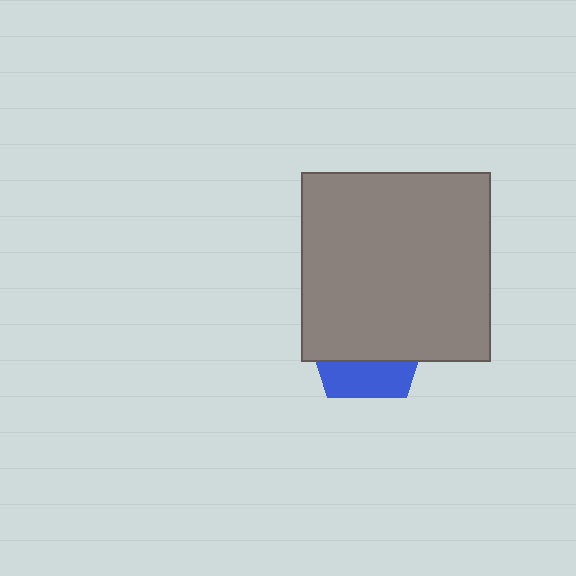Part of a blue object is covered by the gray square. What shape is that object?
It is a pentagon.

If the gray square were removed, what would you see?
You would see the complete blue pentagon.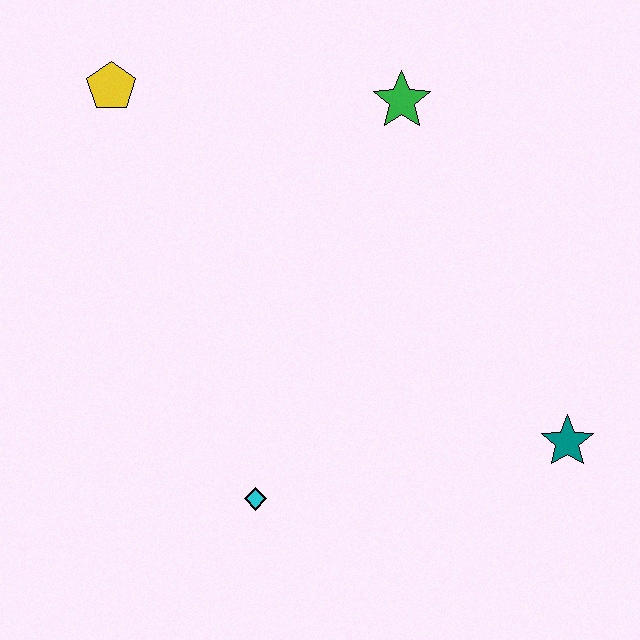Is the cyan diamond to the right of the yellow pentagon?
Yes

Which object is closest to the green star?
The yellow pentagon is closest to the green star.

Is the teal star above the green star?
No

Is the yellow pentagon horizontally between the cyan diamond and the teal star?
No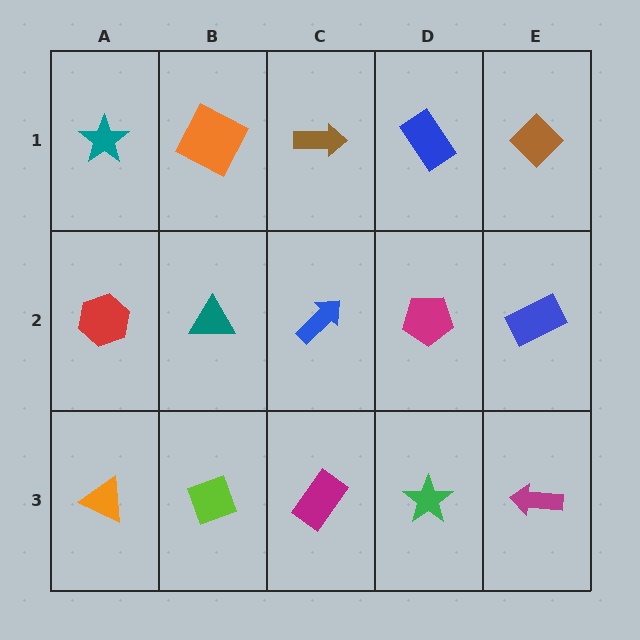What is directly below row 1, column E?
A blue rectangle.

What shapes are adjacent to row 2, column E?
A brown diamond (row 1, column E), a magenta arrow (row 3, column E), a magenta pentagon (row 2, column D).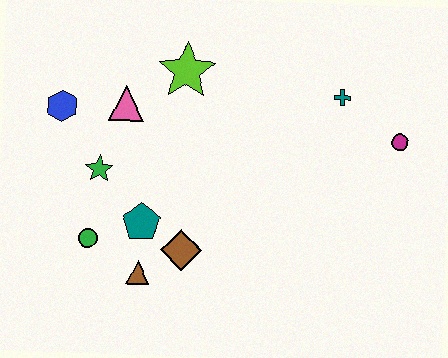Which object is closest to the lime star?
The pink triangle is closest to the lime star.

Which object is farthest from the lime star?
The magenta circle is farthest from the lime star.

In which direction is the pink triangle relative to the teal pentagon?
The pink triangle is above the teal pentagon.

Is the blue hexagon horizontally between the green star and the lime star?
No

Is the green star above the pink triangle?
No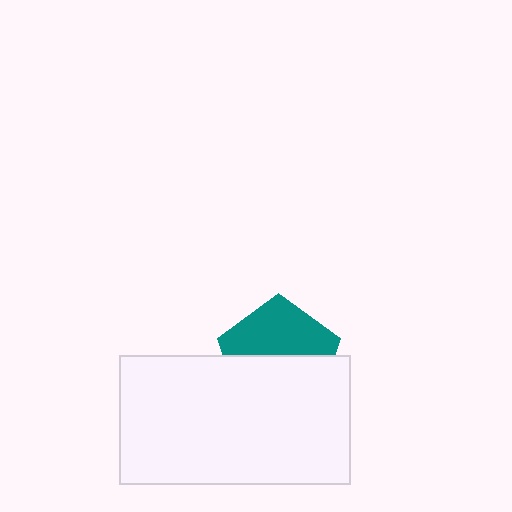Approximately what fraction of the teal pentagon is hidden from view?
Roughly 52% of the teal pentagon is hidden behind the white rectangle.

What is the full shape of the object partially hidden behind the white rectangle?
The partially hidden object is a teal pentagon.